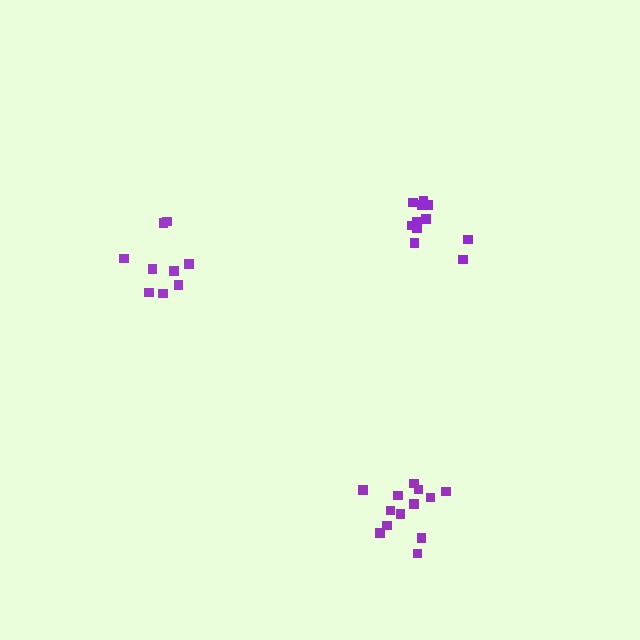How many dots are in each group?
Group 1: 9 dots, Group 2: 13 dots, Group 3: 11 dots (33 total).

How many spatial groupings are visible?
There are 3 spatial groupings.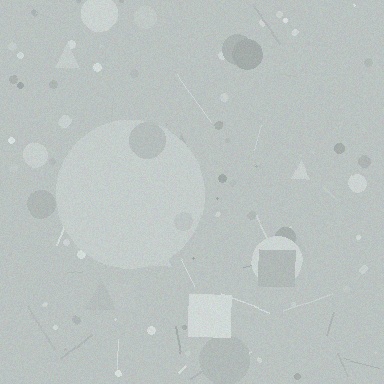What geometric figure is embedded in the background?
A circle is embedded in the background.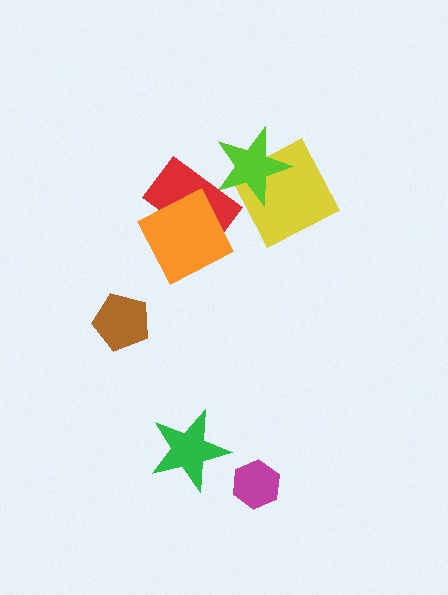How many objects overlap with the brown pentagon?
0 objects overlap with the brown pentagon.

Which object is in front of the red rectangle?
The orange square is in front of the red rectangle.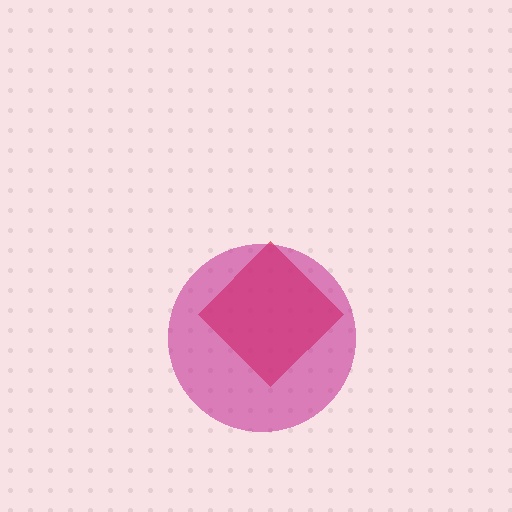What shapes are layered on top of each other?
The layered shapes are: a red diamond, a magenta circle.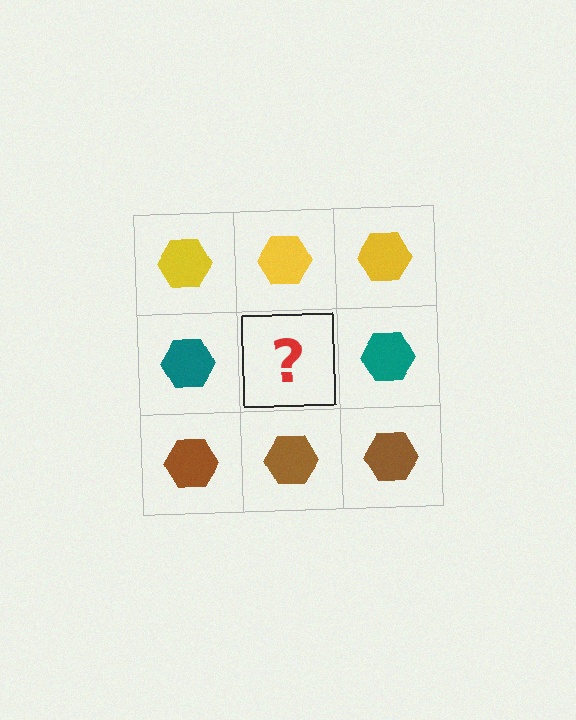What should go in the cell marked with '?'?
The missing cell should contain a teal hexagon.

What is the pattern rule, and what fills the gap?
The rule is that each row has a consistent color. The gap should be filled with a teal hexagon.